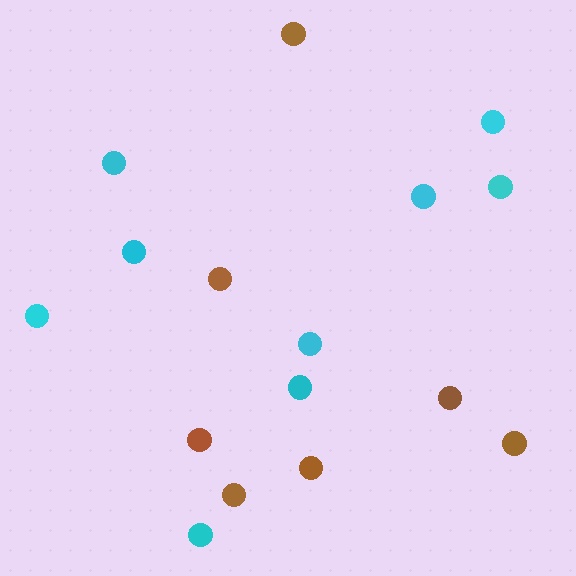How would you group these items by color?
There are 2 groups: one group of cyan circles (9) and one group of brown circles (7).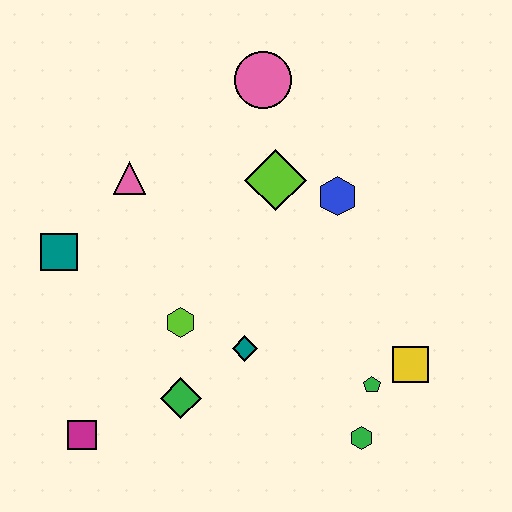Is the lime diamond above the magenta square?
Yes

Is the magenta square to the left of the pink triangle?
Yes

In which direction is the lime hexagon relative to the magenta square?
The lime hexagon is above the magenta square.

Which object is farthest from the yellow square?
The teal square is farthest from the yellow square.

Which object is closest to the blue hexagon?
The lime diamond is closest to the blue hexagon.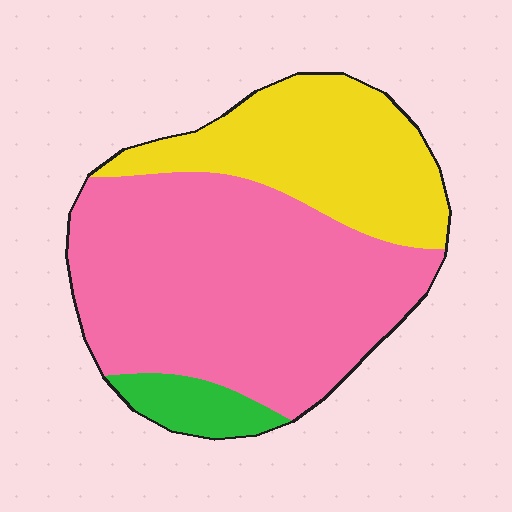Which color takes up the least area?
Green, at roughly 5%.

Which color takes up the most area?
Pink, at roughly 60%.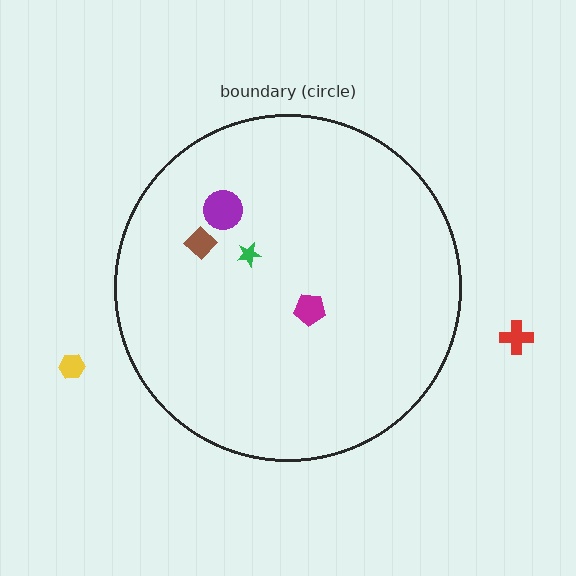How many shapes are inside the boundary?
4 inside, 2 outside.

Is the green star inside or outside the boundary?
Inside.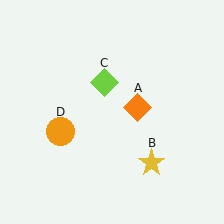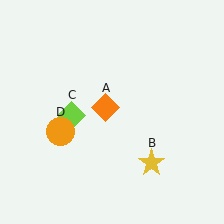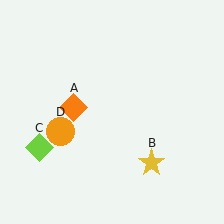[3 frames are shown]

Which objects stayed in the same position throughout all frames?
Yellow star (object B) and orange circle (object D) remained stationary.